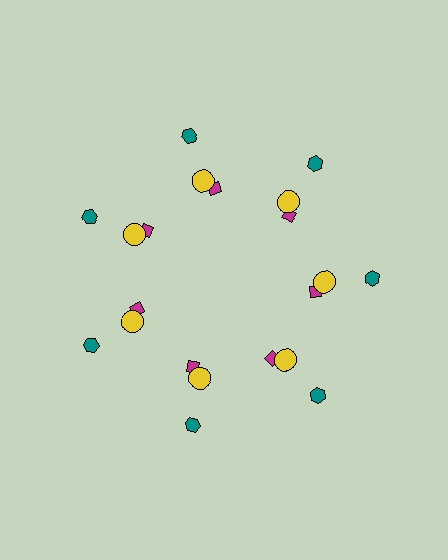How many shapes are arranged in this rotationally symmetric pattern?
There are 21 shapes, arranged in 7 groups of 3.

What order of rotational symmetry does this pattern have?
This pattern has 7-fold rotational symmetry.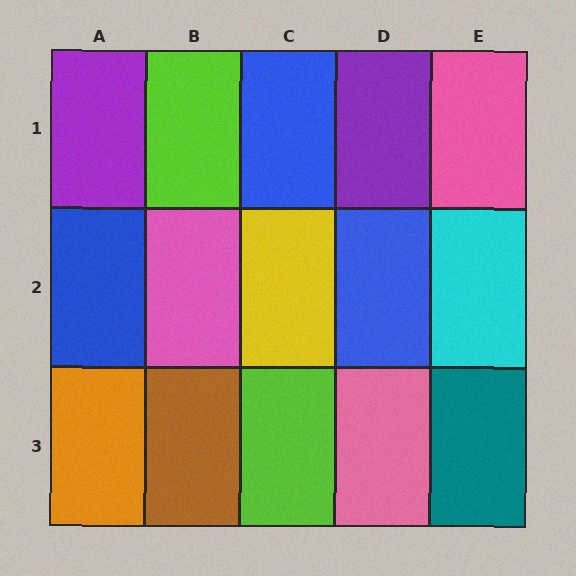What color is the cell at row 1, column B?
Lime.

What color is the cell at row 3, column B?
Brown.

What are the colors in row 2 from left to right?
Blue, pink, yellow, blue, cyan.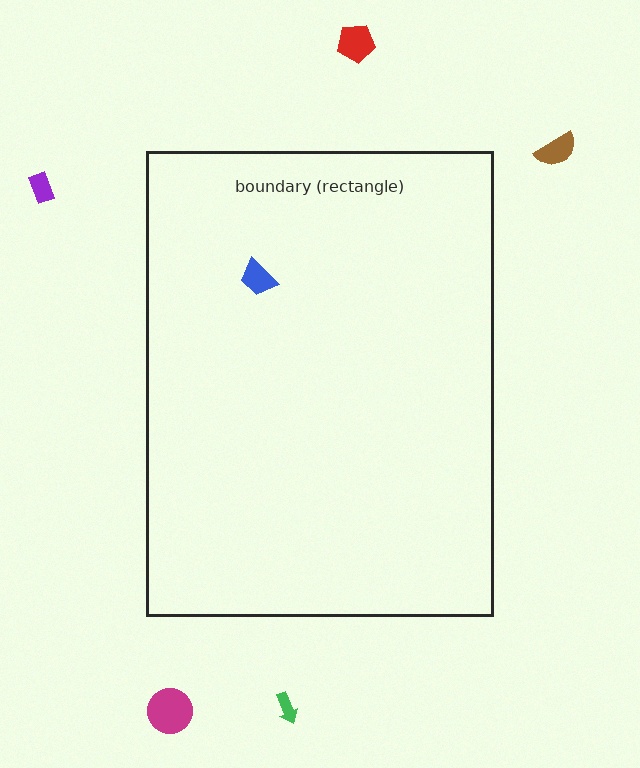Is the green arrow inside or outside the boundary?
Outside.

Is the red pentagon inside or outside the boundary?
Outside.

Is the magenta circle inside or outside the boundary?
Outside.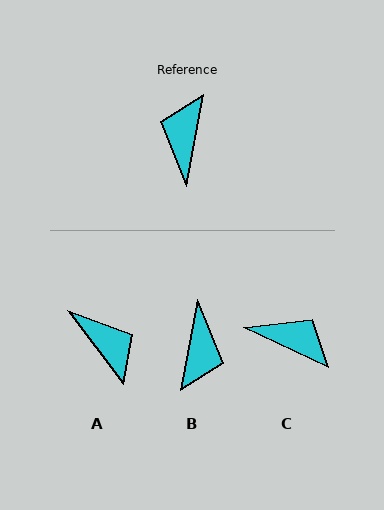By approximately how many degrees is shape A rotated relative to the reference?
Approximately 132 degrees clockwise.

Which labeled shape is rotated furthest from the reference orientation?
B, about 180 degrees away.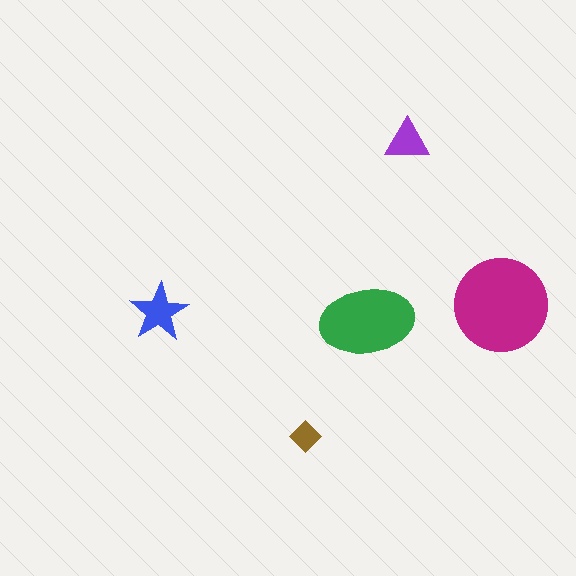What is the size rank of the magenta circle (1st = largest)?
1st.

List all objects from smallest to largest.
The brown diamond, the purple triangle, the blue star, the green ellipse, the magenta circle.